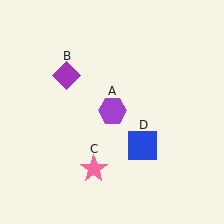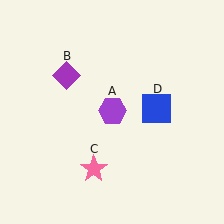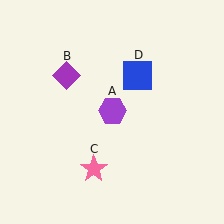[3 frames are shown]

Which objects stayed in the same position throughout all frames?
Purple hexagon (object A) and purple diamond (object B) and pink star (object C) remained stationary.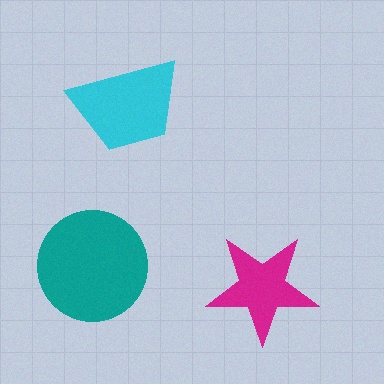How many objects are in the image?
There are 3 objects in the image.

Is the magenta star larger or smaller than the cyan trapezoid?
Smaller.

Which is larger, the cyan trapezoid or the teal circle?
The teal circle.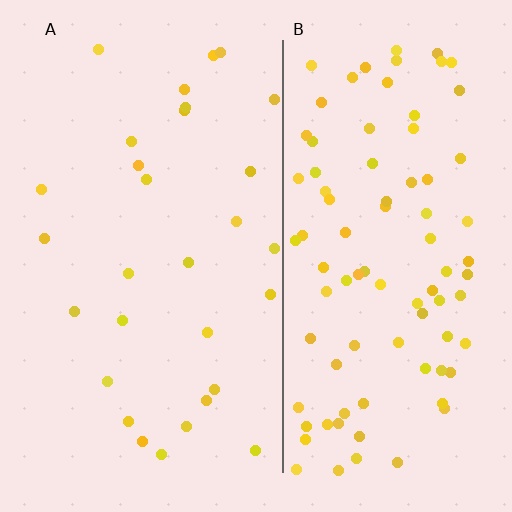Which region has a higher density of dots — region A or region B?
B (the right).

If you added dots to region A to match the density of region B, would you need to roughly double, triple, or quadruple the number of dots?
Approximately triple.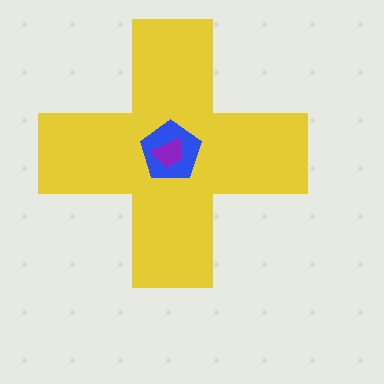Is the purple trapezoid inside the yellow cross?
Yes.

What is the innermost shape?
The purple trapezoid.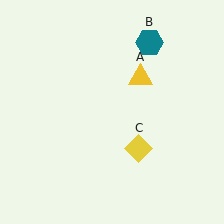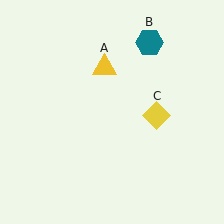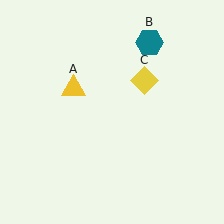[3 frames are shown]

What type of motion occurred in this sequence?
The yellow triangle (object A), yellow diamond (object C) rotated counterclockwise around the center of the scene.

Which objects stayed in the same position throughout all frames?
Teal hexagon (object B) remained stationary.